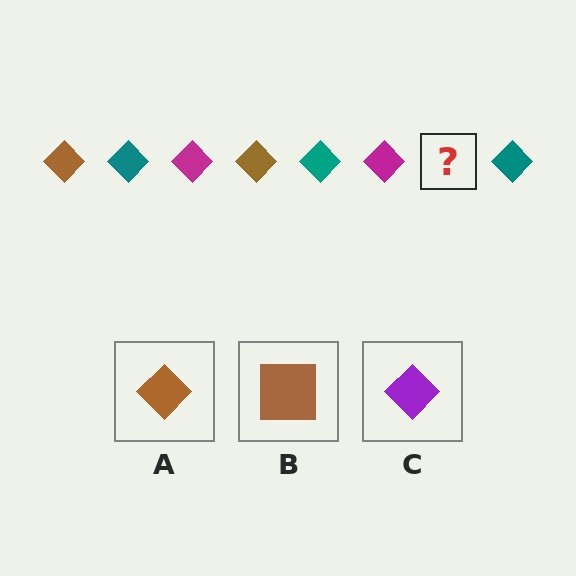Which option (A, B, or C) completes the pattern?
A.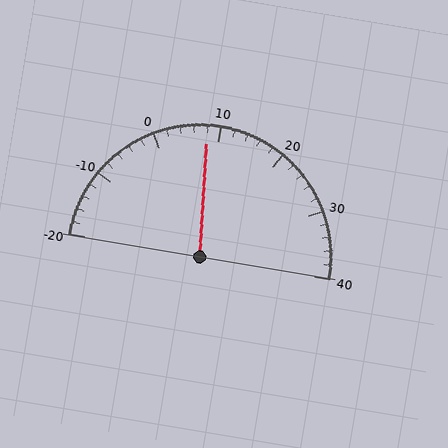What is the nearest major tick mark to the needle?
The nearest major tick mark is 10.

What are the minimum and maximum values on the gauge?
The gauge ranges from -20 to 40.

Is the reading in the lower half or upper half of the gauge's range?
The reading is in the lower half of the range (-20 to 40).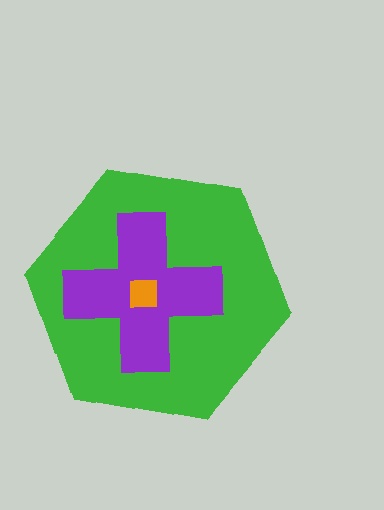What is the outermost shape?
The green hexagon.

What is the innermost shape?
The orange square.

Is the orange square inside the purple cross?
Yes.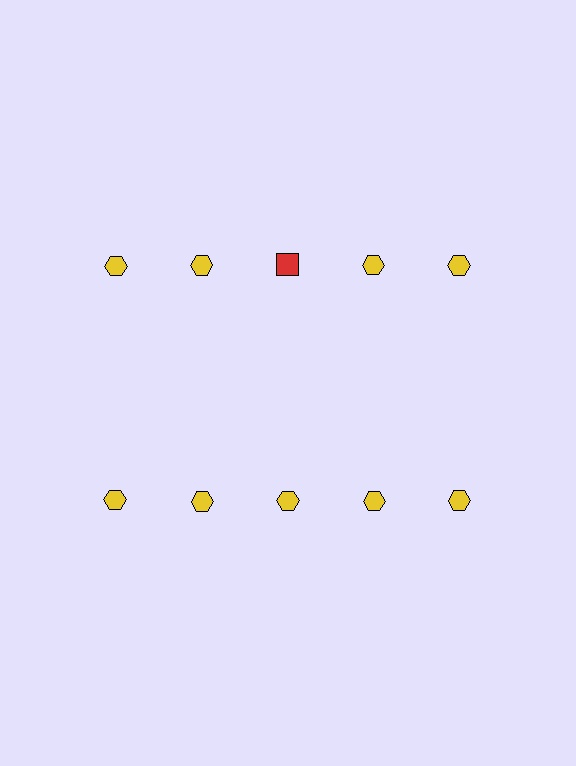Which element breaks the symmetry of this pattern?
The red square in the top row, center column breaks the symmetry. All other shapes are yellow hexagons.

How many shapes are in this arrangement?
There are 10 shapes arranged in a grid pattern.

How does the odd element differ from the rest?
It differs in both color (red instead of yellow) and shape (square instead of hexagon).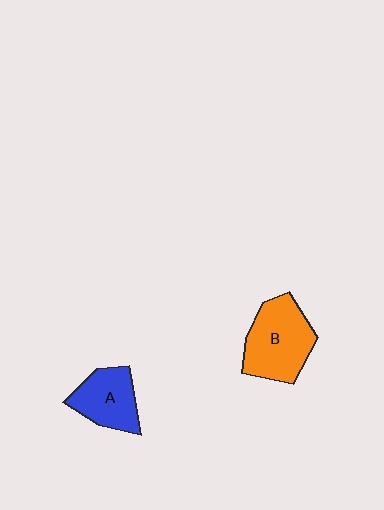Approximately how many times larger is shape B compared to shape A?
Approximately 1.4 times.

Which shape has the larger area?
Shape B (orange).